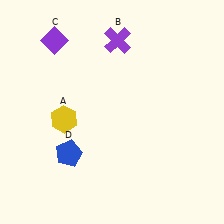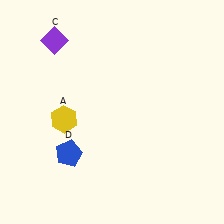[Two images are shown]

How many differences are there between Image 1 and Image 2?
There is 1 difference between the two images.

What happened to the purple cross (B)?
The purple cross (B) was removed in Image 2. It was in the top-right area of Image 1.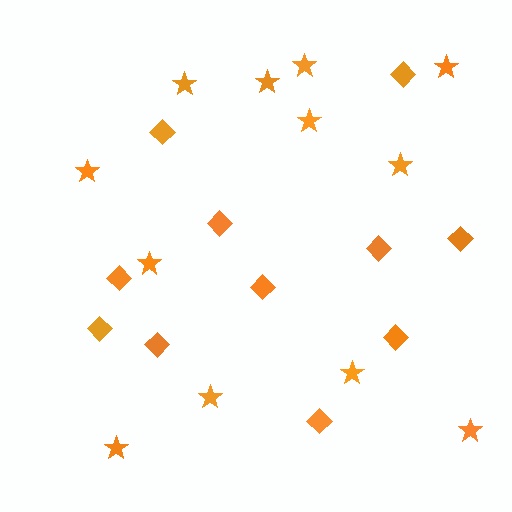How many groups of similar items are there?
There are 2 groups: one group of diamonds (11) and one group of stars (12).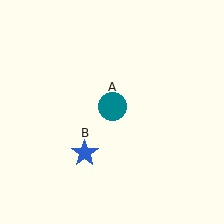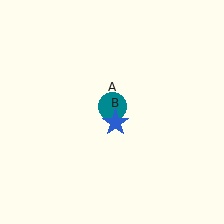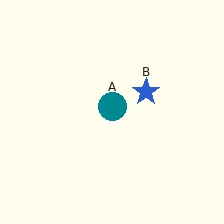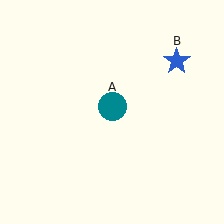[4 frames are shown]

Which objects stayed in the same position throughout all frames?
Teal circle (object A) remained stationary.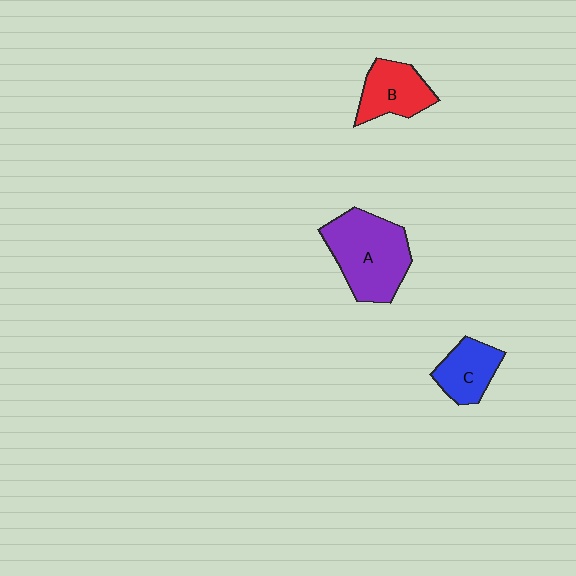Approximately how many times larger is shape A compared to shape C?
Approximately 1.9 times.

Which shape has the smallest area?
Shape C (blue).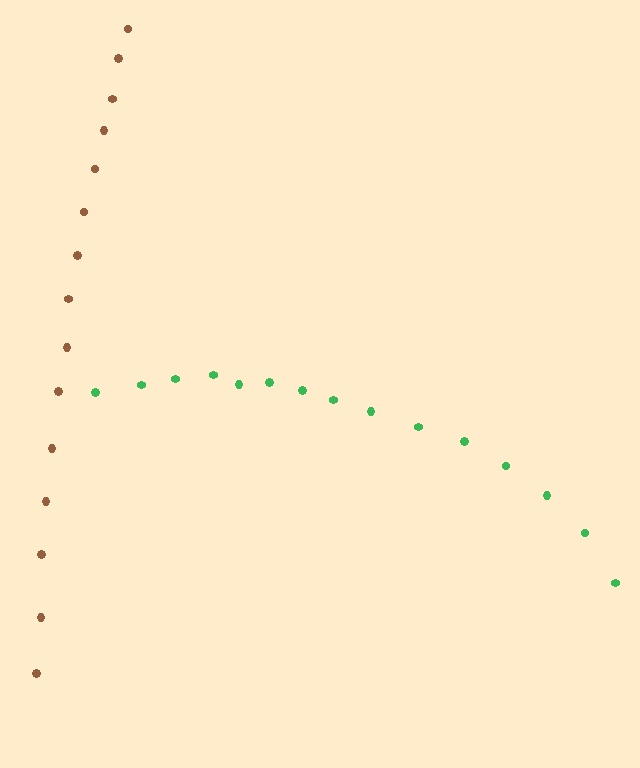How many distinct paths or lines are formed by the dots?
There are 2 distinct paths.